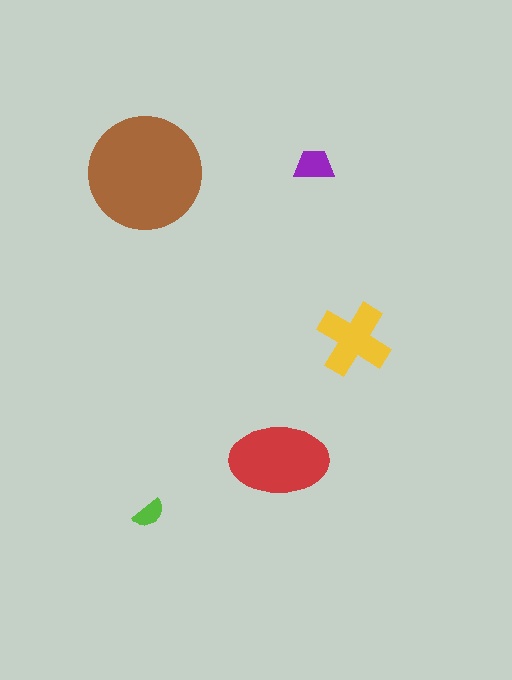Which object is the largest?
The brown circle.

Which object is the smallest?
The lime semicircle.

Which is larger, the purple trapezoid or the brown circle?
The brown circle.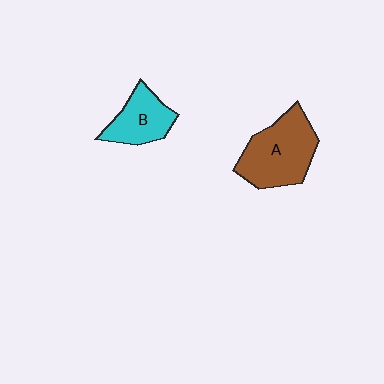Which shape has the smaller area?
Shape B (cyan).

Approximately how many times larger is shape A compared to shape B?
Approximately 1.6 times.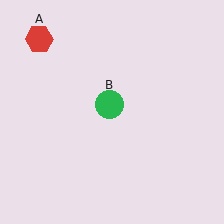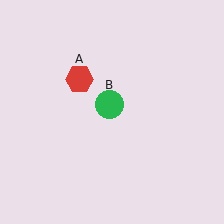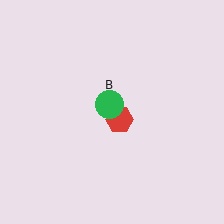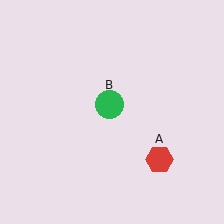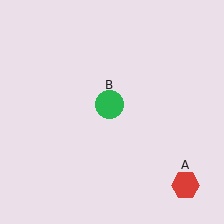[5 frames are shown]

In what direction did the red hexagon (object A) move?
The red hexagon (object A) moved down and to the right.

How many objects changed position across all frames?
1 object changed position: red hexagon (object A).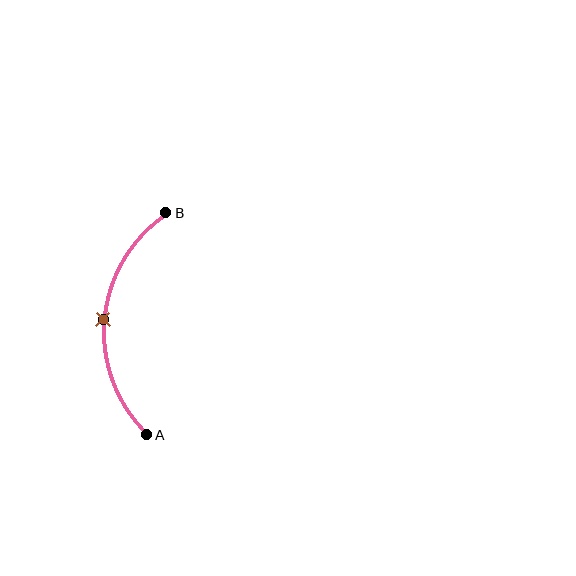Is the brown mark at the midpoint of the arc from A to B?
Yes. The brown mark lies on the arc at equal arc-length from both A and B — it is the arc midpoint.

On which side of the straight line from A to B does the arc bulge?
The arc bulges to the left of the straight line connecting A and B.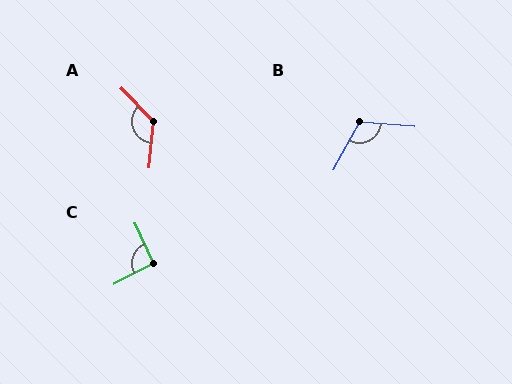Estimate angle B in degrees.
Approximately 114 degrees.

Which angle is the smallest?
C, at approximately 94 degrees.